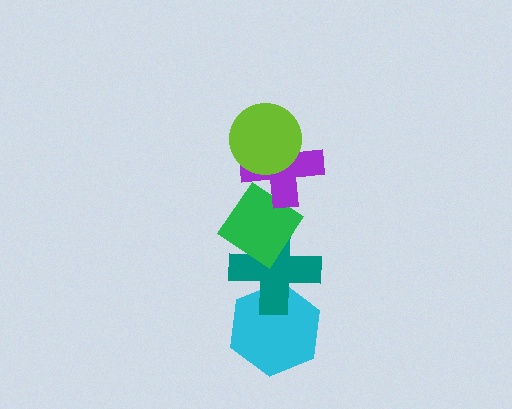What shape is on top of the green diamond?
The purple cross is on top of the green diamond.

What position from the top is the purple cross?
The purple cross is 2nd from the top.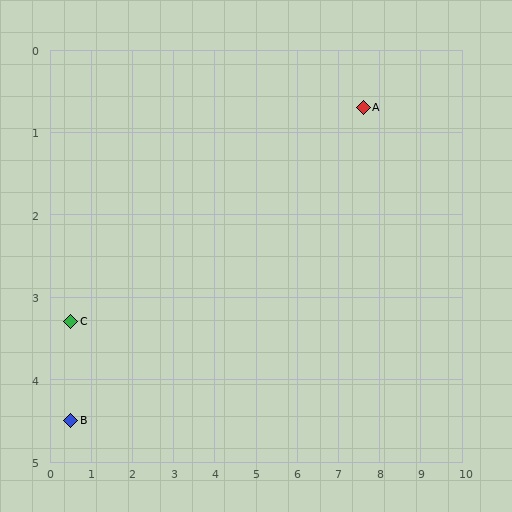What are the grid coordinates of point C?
Point C is at approximately (0.5, 3.3).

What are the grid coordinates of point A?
Point A is at approximately (7.6, 0.7).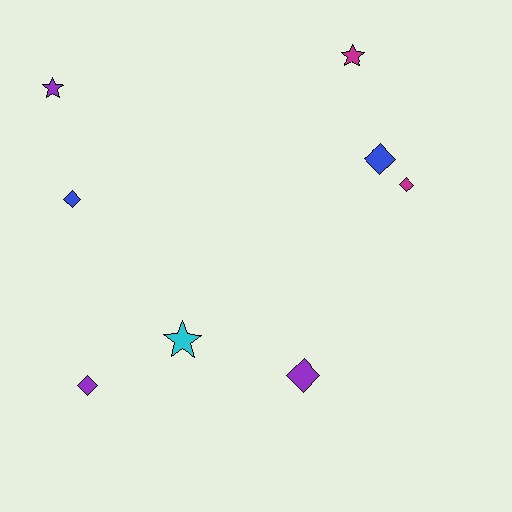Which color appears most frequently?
Purple, with 3 objects.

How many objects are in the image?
There are 8 objects.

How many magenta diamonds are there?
There is 1 magenta diamond.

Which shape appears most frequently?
Diamond, with 5 objects.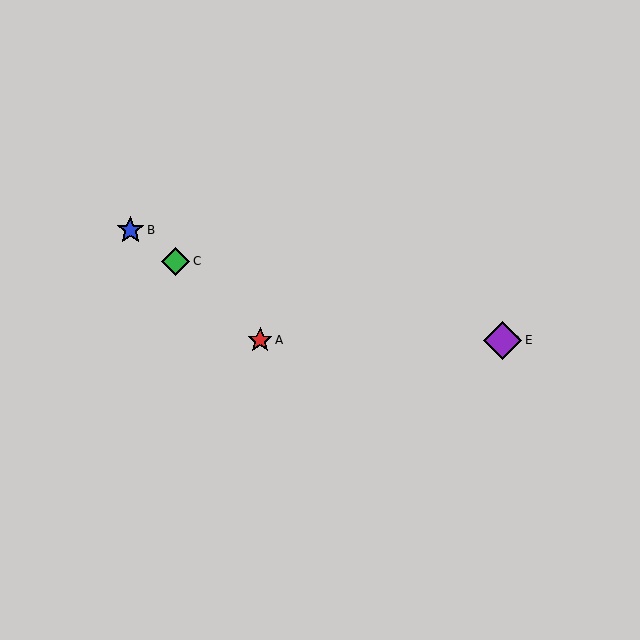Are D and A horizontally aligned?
Yes, both are at y≈340.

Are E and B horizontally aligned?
No, E is at y≈340 and B is at y≈230.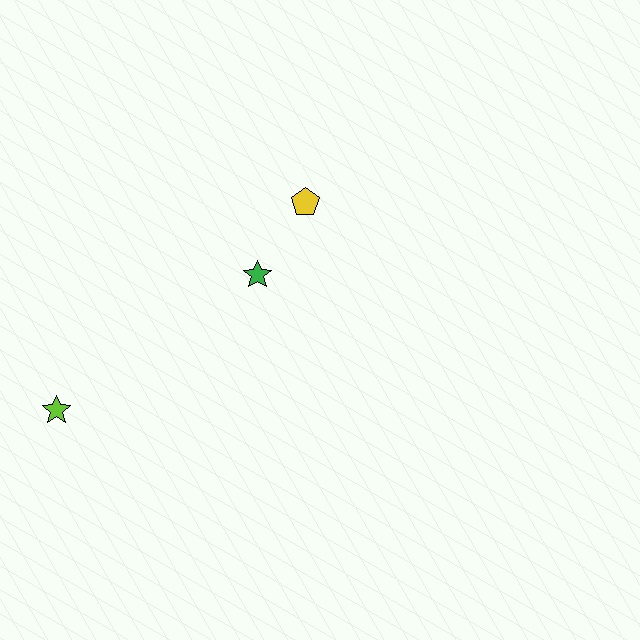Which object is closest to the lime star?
The green star is closest to the lime star.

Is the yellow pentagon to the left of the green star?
No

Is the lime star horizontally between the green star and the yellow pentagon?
No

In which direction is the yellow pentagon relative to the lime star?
The yellow pentagon is to the right of the lime star.